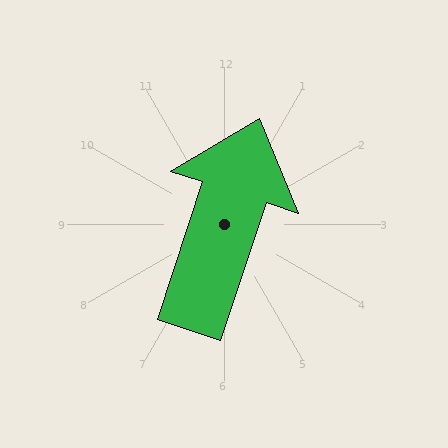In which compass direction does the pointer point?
North.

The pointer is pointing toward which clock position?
Roughly 1 o'clock.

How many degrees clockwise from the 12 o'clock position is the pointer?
Approximately 18 degrees.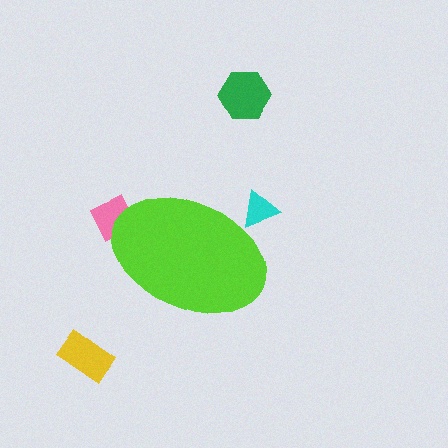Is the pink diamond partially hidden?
Yes, the pink diamond is partially hidden behind the lime ellipse.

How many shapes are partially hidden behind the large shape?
2 shapes are partially hidden.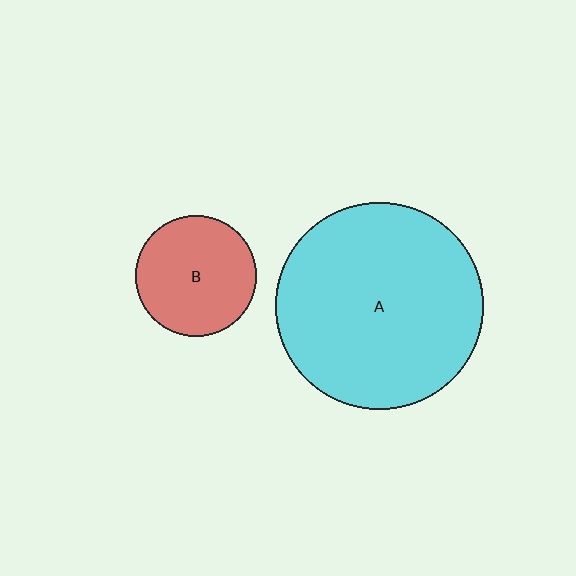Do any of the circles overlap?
No, none of the circles overlap.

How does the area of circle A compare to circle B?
Approximately 2.9 times.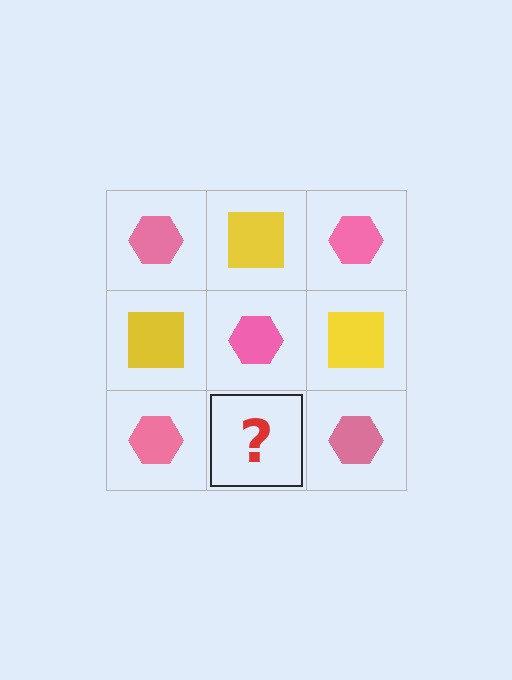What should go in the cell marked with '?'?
The missing cell should contain a yellow square.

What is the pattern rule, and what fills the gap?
The rule is that it alternates pink hexagon and yellow square in a checkerboard pattern. The gap should be filled with a yellow square.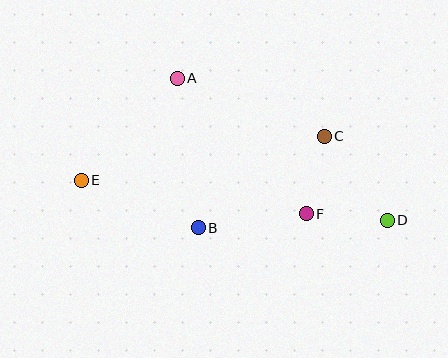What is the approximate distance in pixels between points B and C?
The distance between B and C is approximately 156 pixels.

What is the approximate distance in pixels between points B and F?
The distance between B and F is approximately 109 pixels.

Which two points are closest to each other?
Points C and F are closest to each other.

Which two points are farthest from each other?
Points D and E are farthest from each other.